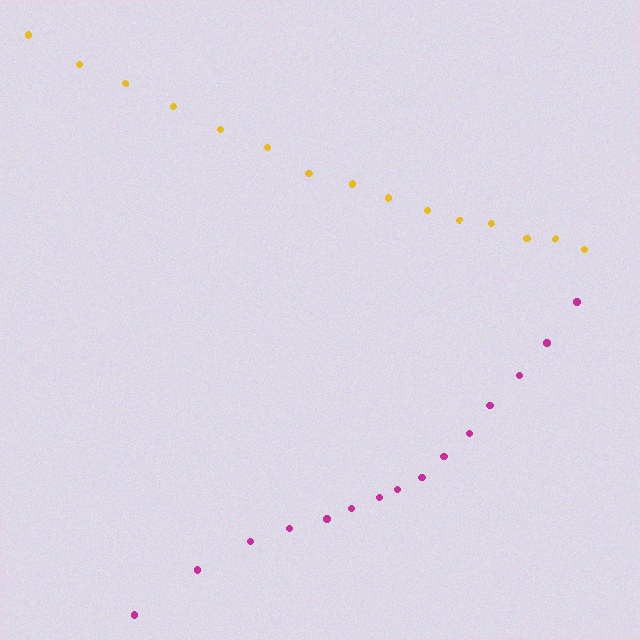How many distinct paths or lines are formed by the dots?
There are 2 distinct paths.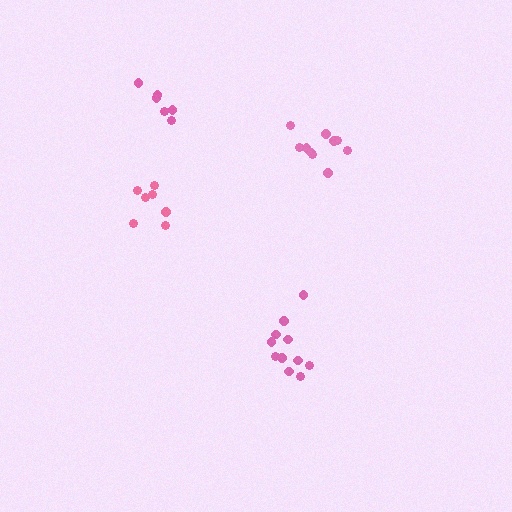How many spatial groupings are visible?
There are 4 spatial groupings.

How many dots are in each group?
Group 1: 11 dots, Group 2: 7 dots, Group 3: 6 dots, Group 4: 10 dots (34 total).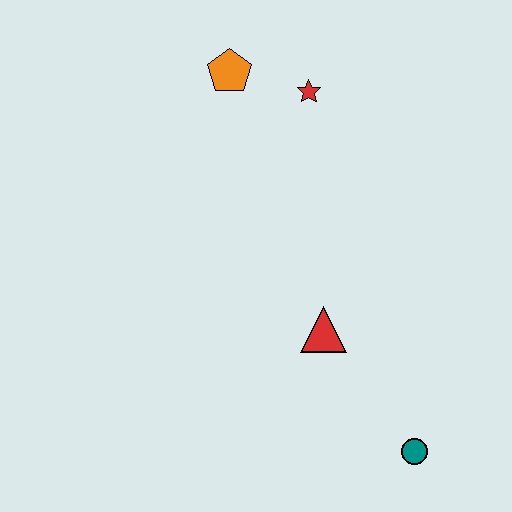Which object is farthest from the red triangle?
The orange pentagon is farthest from the red triangle.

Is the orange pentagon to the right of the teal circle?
No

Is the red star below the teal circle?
No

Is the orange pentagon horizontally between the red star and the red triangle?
No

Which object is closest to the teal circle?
The red triangle is closest to the teal circle.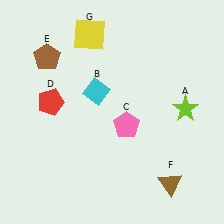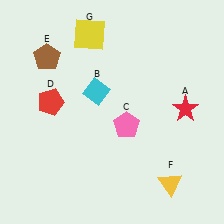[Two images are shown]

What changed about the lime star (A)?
In Image 1, A is lime. In Image 2, it changed to red.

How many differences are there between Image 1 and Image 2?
There are 2 differences between the two images.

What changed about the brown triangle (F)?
In Image 1, F is brown. In Image 2, it changed to yellow.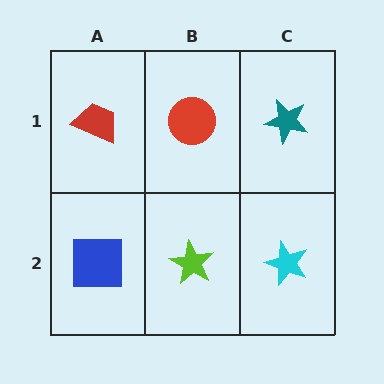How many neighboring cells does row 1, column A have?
2.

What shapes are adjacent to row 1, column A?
A blue square (row 2, column A), a red circle (row 1, column B).